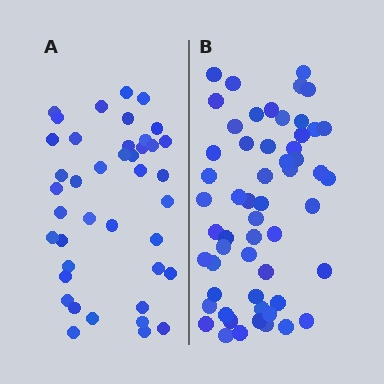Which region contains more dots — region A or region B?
Region B (the right region) has more dots.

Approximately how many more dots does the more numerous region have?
Region B has approximately 15 more dots than region A.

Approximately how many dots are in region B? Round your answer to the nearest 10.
About 60 dots. (The exact count is 56, which rounds to 60.)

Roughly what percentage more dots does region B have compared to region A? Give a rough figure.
About 35% more.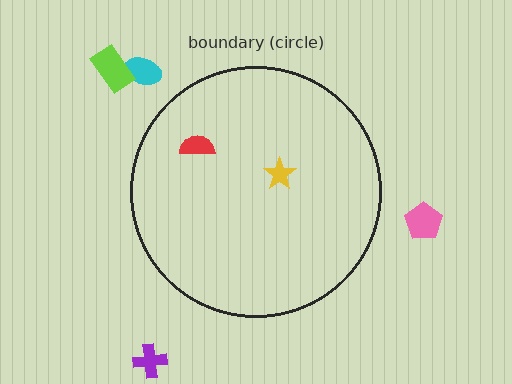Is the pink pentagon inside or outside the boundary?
Outside.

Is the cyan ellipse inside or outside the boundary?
Outside.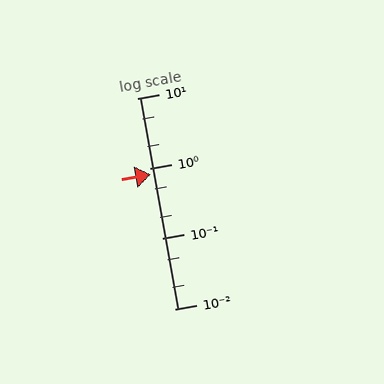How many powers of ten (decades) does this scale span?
The scale spans 3 decades, from 0.01 to 10.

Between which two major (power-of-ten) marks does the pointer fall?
The pointer is between 0.1 and 1.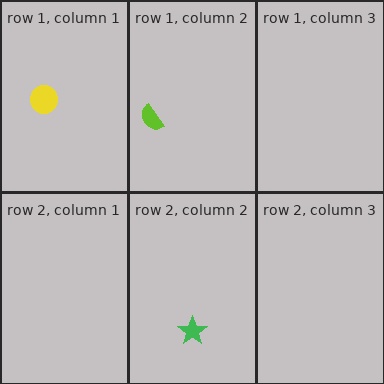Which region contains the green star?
The row 2, column 2 region.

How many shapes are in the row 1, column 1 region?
1.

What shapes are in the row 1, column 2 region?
The lime semicircle.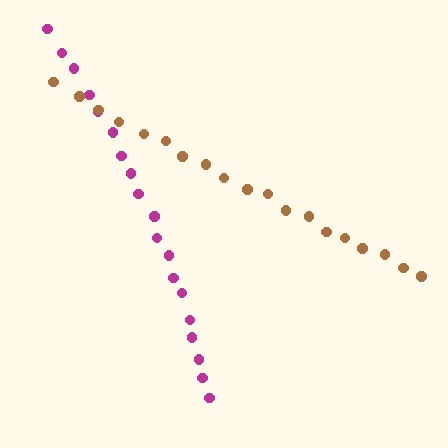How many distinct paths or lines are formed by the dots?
There are 2 distinct paths.